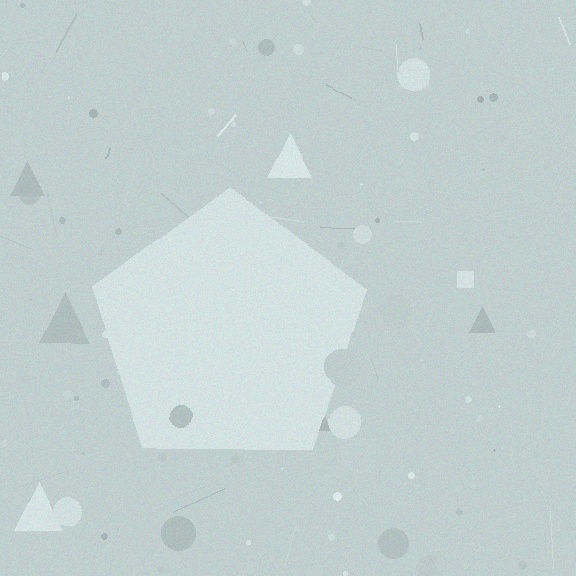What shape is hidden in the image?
A pentagon is hidden in the image.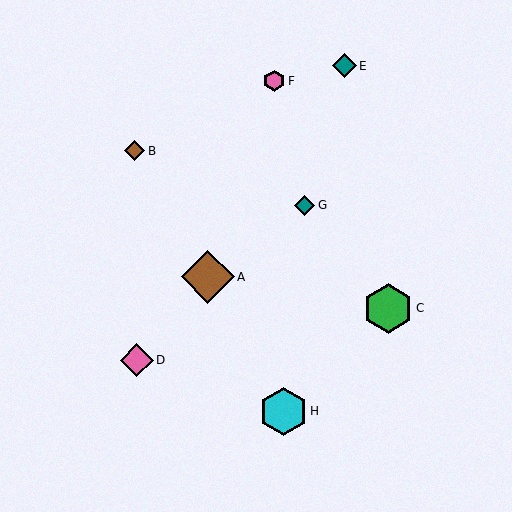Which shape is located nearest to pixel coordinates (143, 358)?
The pink diamond (labeled D) at (137, 360) is nearest to that location.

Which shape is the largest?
The brown diamond (labeled A) is the largest.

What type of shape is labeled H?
Shape H is a cyan hexagon.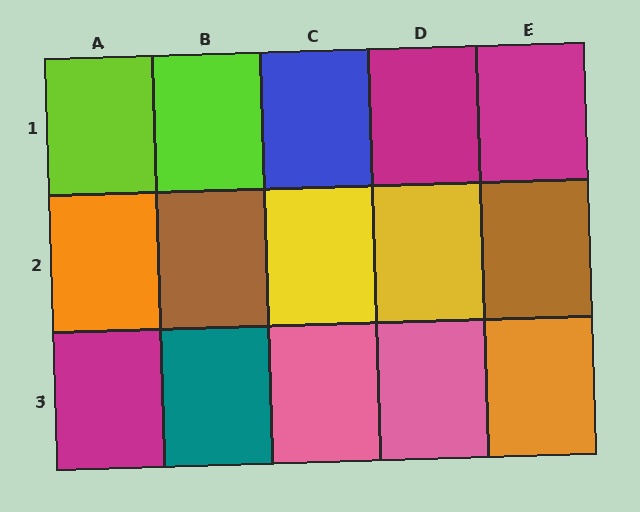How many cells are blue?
1 cell is blue.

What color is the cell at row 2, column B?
Brown.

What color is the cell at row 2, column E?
Brown.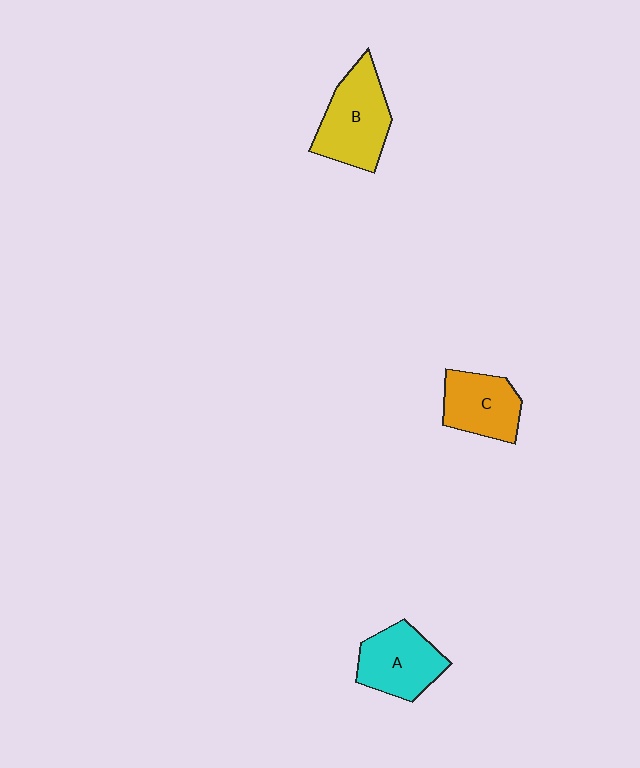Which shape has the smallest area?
Shape C (orange).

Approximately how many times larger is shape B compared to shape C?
Approximately 1.3 times.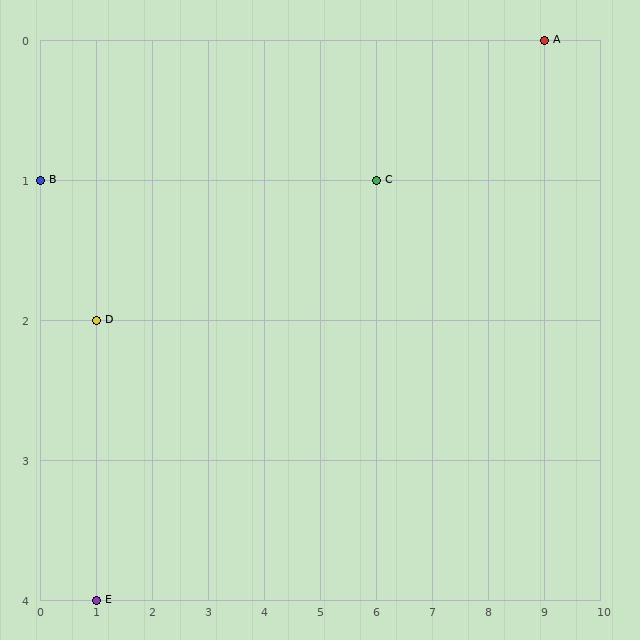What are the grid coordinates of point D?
Point D is at grid coordinates (1, 2).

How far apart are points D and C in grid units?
Points D and C are 5 columns and 1 row apart (about 5.1 grid units diagonally).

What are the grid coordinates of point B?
Point B is at grid coordinates (0, 1).